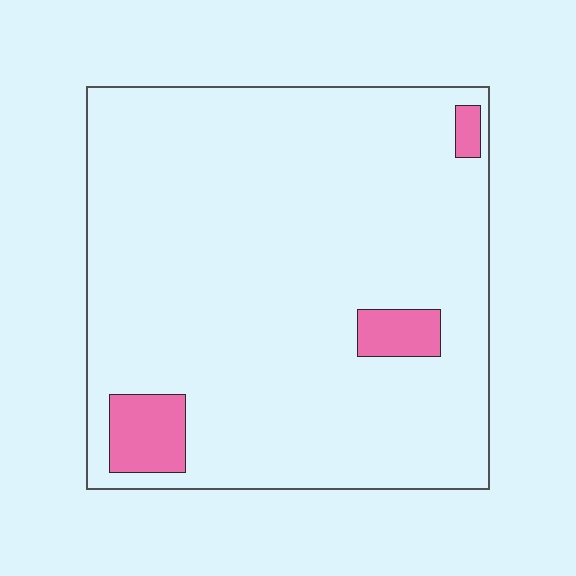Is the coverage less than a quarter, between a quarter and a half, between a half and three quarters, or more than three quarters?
Less than a quarter.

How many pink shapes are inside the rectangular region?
3.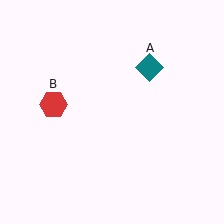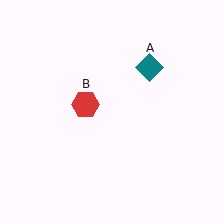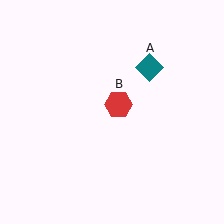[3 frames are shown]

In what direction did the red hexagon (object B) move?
The red hexagon (object B) moved right.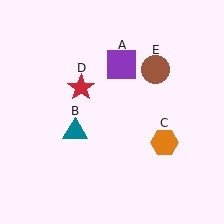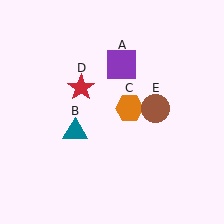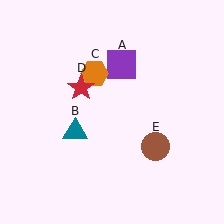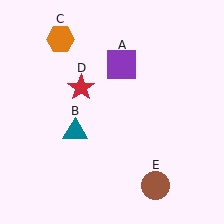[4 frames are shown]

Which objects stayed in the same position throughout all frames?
Purple square (object A) and teal triangle (object B) and red star (object D) remained stationary.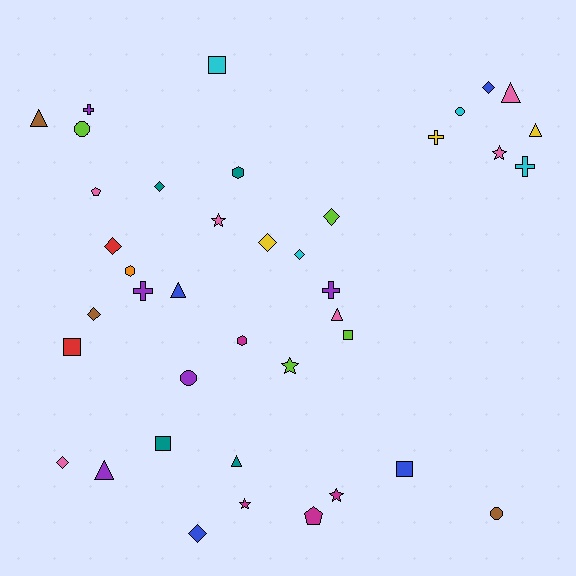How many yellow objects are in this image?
There are 3 yellow objects.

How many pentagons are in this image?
There are 2 pentagons.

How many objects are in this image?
There are 40 objects.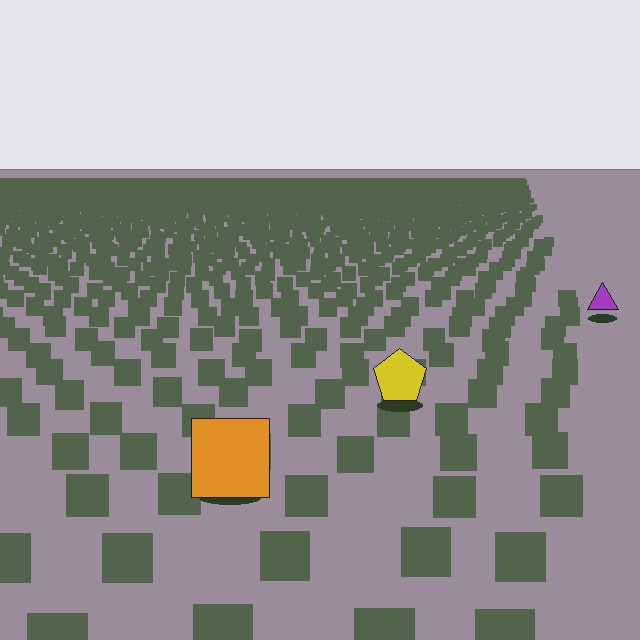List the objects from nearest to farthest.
From nearest to farthest: the orange square, the yellow pentagon, the purple triangle.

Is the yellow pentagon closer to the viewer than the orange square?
No. The orange square is closer — you can tell from the texture gradient: the ground texture is coarser near it.